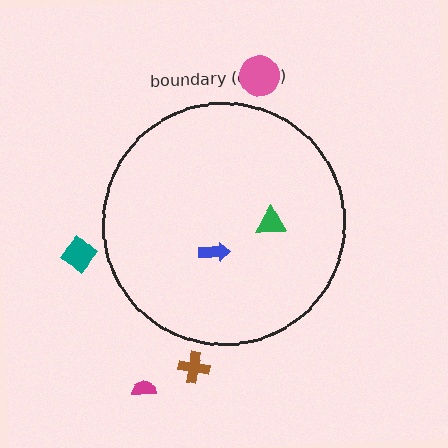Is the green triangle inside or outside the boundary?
Inside.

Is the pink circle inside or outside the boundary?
Outside.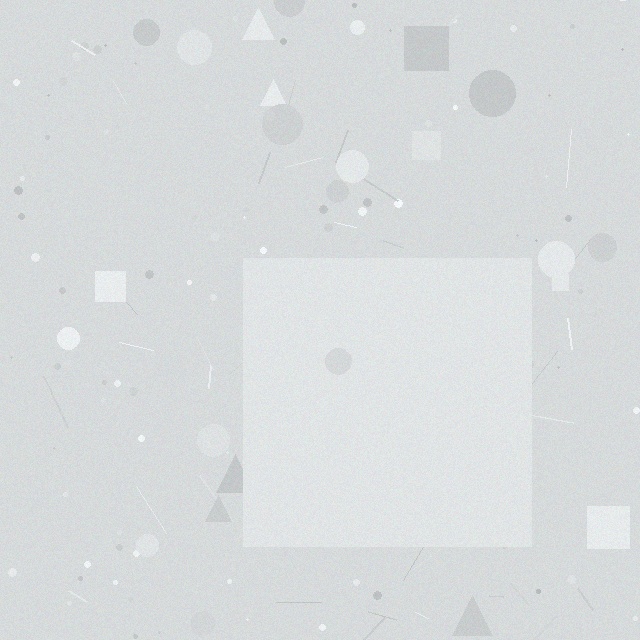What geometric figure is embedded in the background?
A square is embedded in the background.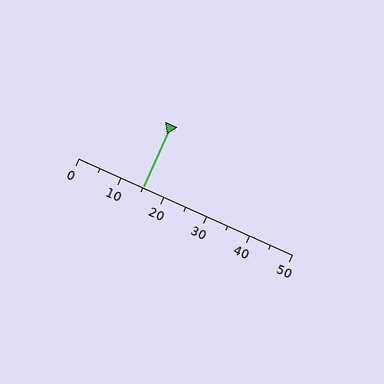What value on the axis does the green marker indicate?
The marker indicates approximately 15.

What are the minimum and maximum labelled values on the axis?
The axis runs from 0 to 50.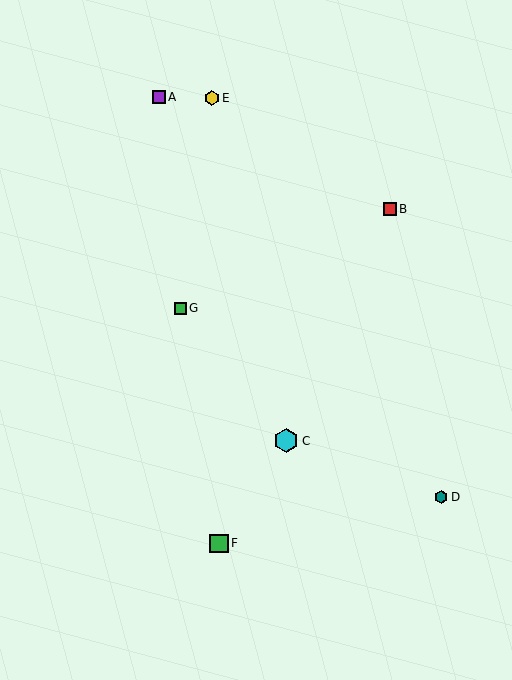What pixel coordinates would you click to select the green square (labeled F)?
Click at (219, 543) to select the green square F.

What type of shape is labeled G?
Shape G is a green square.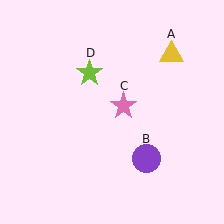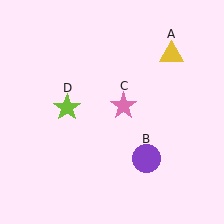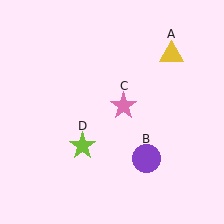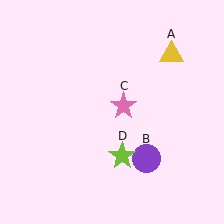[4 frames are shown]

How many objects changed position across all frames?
1 object changed position: lime star (object D).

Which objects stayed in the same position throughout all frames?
Yellow triangle (object A) and purple circle (object B) and pink star (object C) remained stationary.